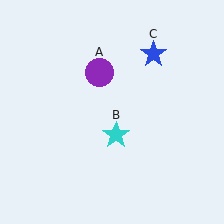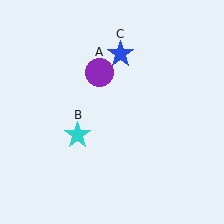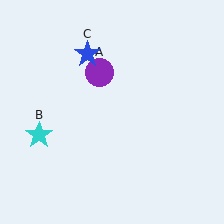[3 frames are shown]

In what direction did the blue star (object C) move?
The blue star (object C) moved left.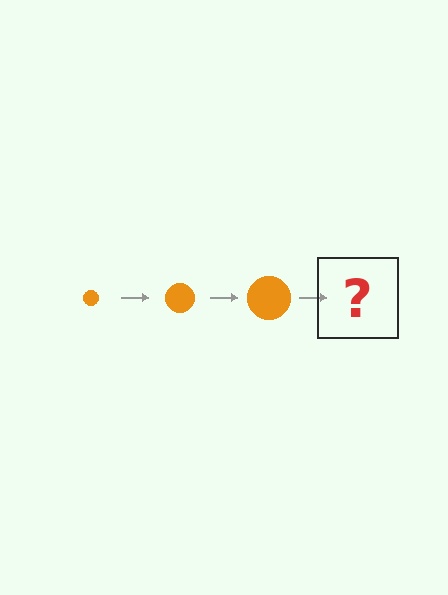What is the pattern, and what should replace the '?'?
The pattern is that the circle gets progressively larger each step. The '?' should be an orange circle, larger than the previous one.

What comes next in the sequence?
The next element should be an orange circle, larger than the previous one.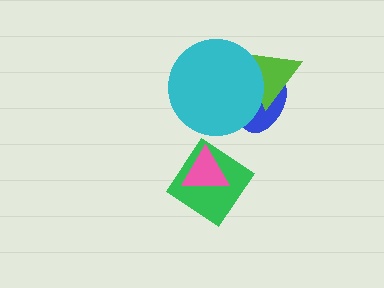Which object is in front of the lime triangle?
The cyan circle is in front of the lime triangle.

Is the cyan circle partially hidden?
No, no other shape covers it.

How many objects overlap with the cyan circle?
2 objects overlap with the cyan circle.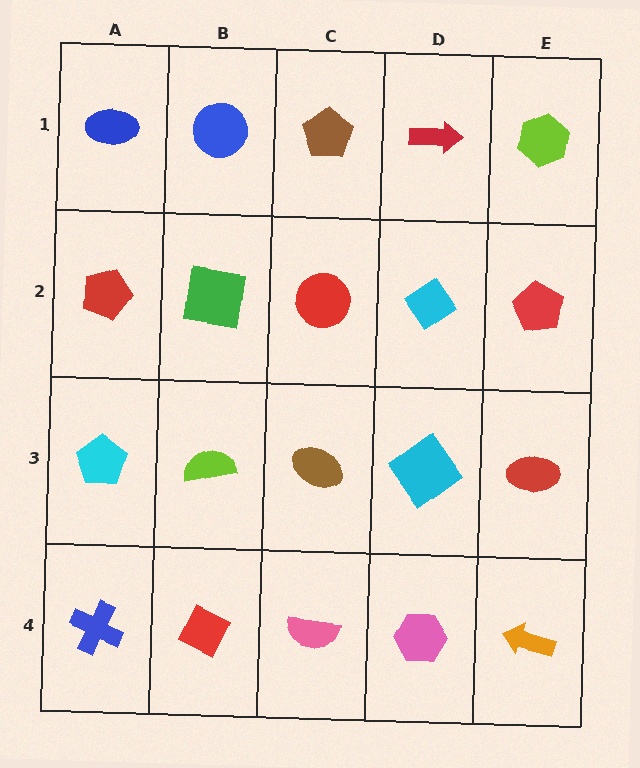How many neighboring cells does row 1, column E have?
2.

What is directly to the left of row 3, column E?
A cyan diamond.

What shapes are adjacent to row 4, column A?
A cyan pentagon (row 3, column A), a red diamond (row 4, column B).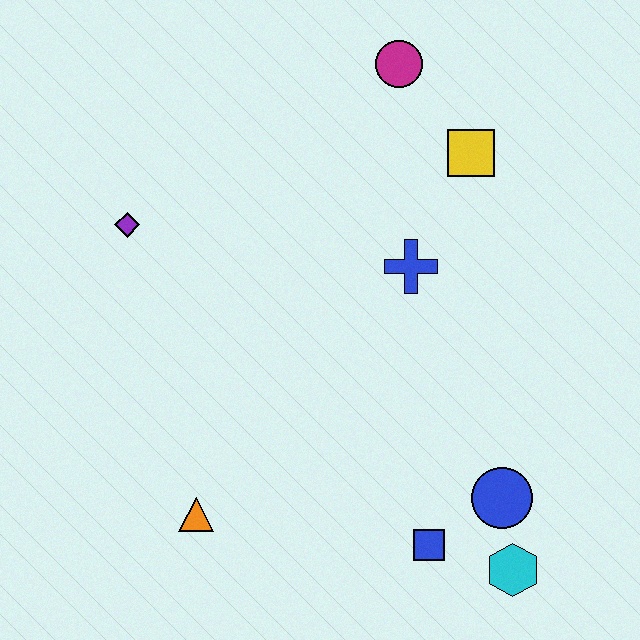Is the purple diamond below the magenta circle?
Yes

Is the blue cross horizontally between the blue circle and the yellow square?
No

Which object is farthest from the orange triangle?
The magenta circle is farthest from the orange triangle.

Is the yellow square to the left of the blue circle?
Yes